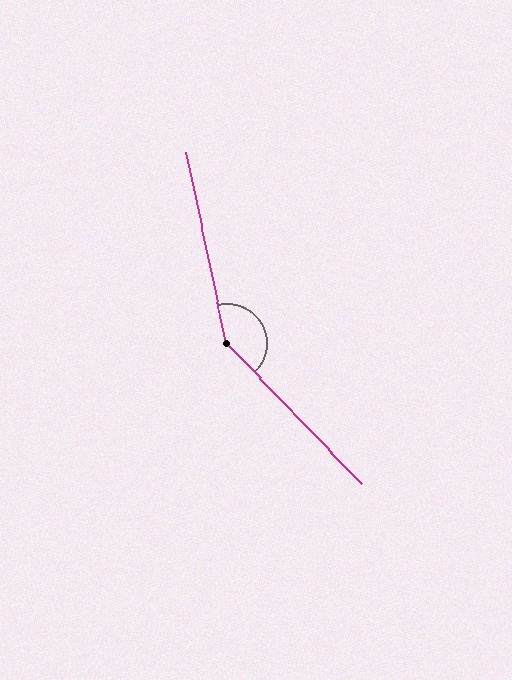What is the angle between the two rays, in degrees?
Approximately 148 degrees.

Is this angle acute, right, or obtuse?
It is obtuse.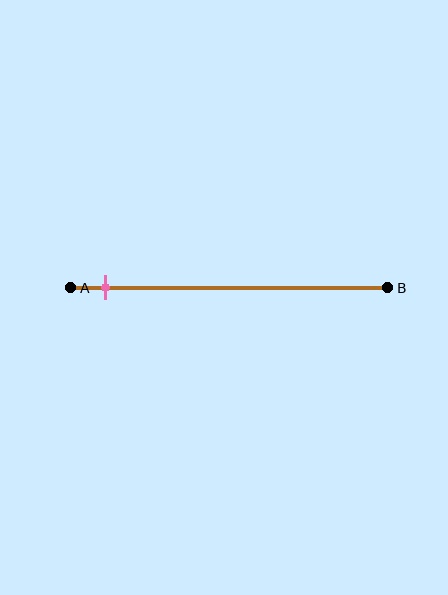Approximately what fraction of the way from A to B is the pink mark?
The pink mark is approximately 10% of the way from A to B.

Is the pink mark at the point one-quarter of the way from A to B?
No, the mark is at about 10% from A, not at the 25% one-quarter point.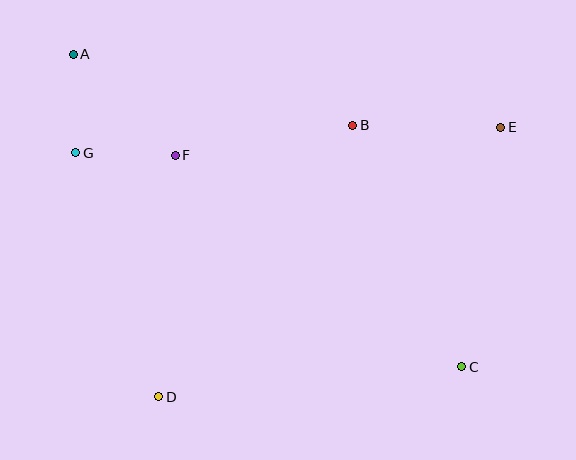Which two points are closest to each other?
Points A and G are closest to each other.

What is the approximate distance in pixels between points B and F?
The distance between B and F is approximately 180 pixels.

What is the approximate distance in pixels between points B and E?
The distance between B and E is approximately 148 pixels.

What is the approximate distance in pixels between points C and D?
The distance between C and D is approximately 304 pixels.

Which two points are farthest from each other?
Points A and C are farthest from each other.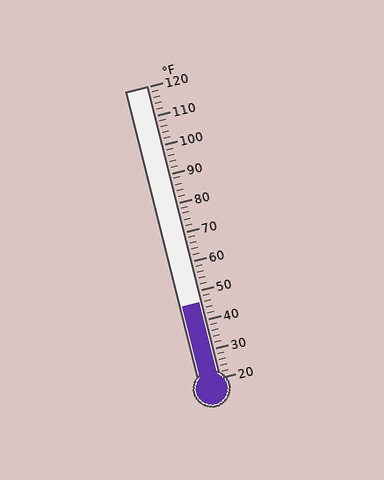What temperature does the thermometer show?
The thermometer shows approximately 46°F.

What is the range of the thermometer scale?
The thermometer scale ranges from 20°F to 120°F.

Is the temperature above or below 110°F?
The temperature is below 110°F.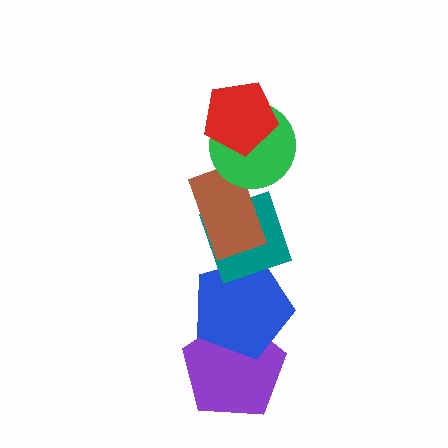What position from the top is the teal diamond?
The teal diamond is 4th from the top.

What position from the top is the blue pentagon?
The blue pentagon is 5th from the top.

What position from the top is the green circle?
The green circle is 2nd from the top.